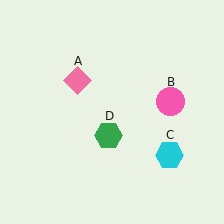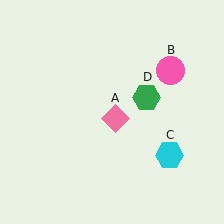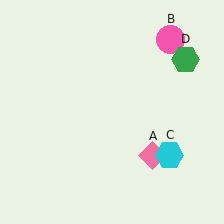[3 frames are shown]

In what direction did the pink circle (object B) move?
The pink circle (object B) moved up.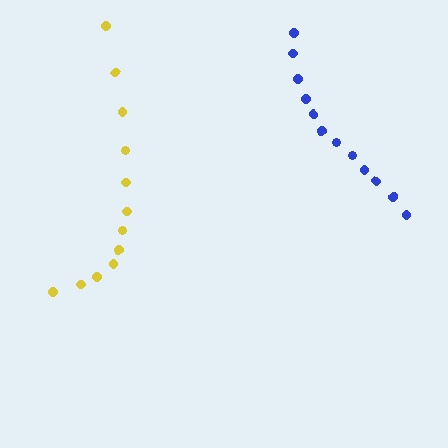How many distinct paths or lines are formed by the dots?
There are 2 distinct paths.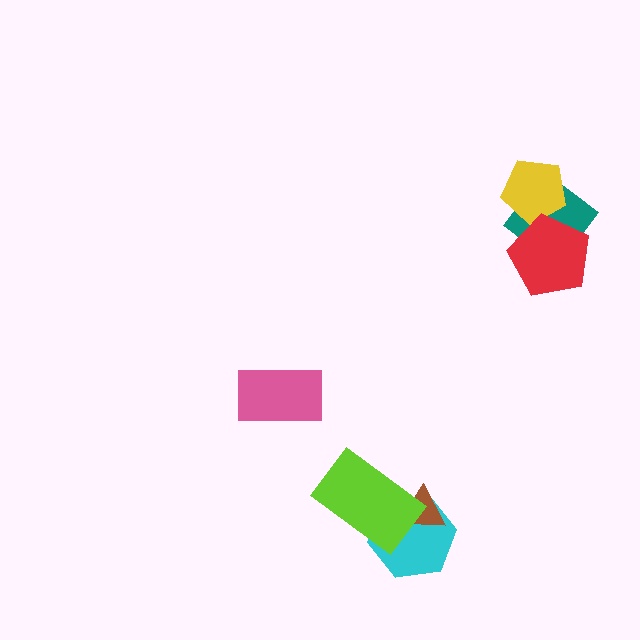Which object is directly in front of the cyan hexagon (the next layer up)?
The brown triangle is directly in front of the cyan hexagon.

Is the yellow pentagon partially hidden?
Yes, it is partially covered by another shape.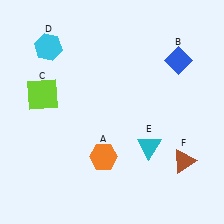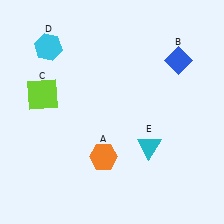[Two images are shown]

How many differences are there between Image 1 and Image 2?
There is 1 difference between the two images.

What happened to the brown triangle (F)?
The brown triangle (F) was removed in Image 2. It was in the bottom-right area of Image 1.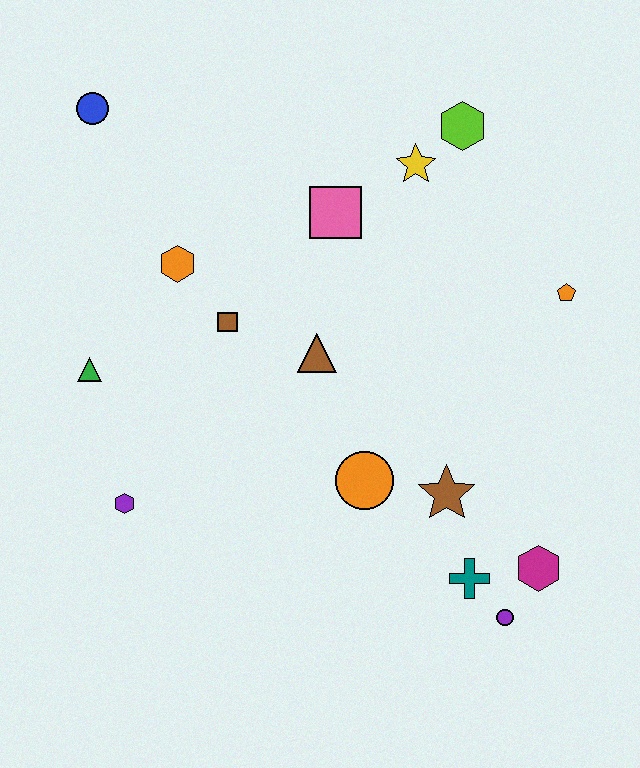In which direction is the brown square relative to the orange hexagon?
The brown square is below the orange hexagon.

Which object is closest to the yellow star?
The lime hexagon is closest to the yellow star.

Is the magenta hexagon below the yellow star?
Yes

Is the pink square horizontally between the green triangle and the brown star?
Yes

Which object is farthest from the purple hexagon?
The lime hexagon is farthest from the purple hexagon.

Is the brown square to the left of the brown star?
Yes